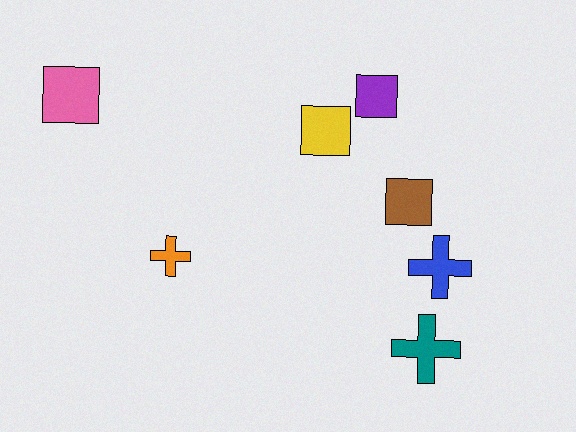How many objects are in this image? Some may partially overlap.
There are 7 objects.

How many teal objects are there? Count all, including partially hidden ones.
There is 1 teal object.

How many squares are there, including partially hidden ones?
There are 4 squares.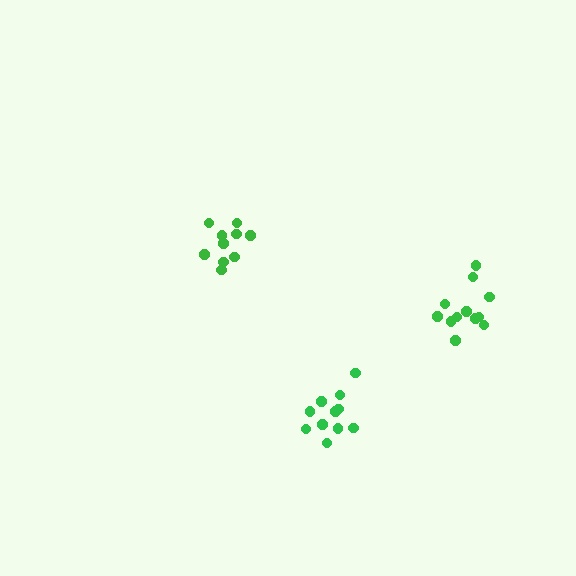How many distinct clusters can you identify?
There are 3 distinct clusters.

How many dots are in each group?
Group 1: 10 dots, Group 2: 12 dots, Group 3: 11 dots (33 total).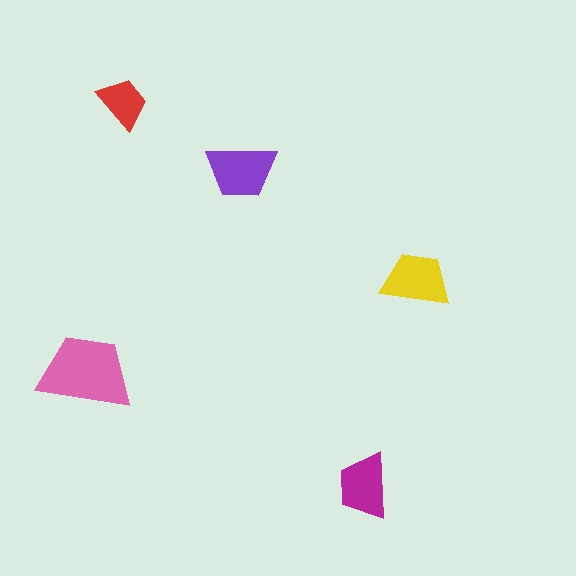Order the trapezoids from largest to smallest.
the pink one, the purple one, the yellow one, the magenta one, the red one.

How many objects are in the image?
There are 5 objects in the image.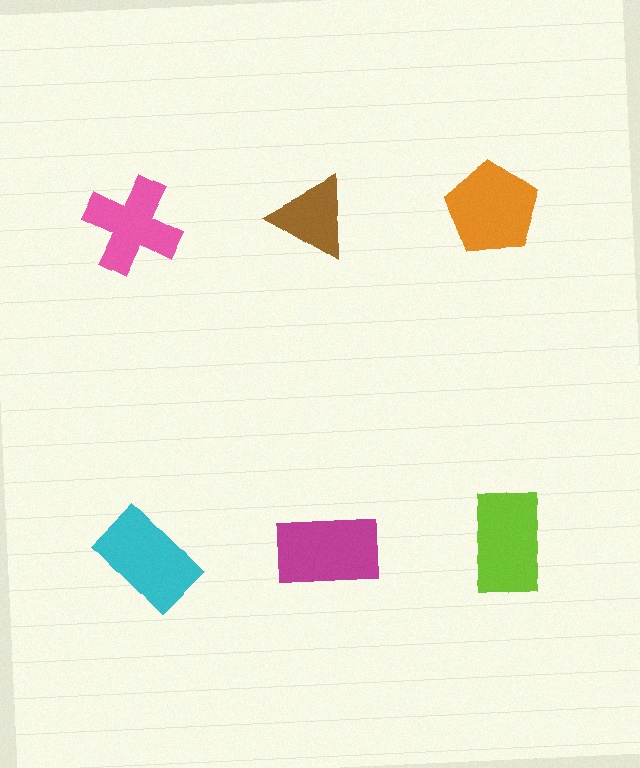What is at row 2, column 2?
A magenta rectangle.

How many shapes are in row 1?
3 shapes.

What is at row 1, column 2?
A brown triangle.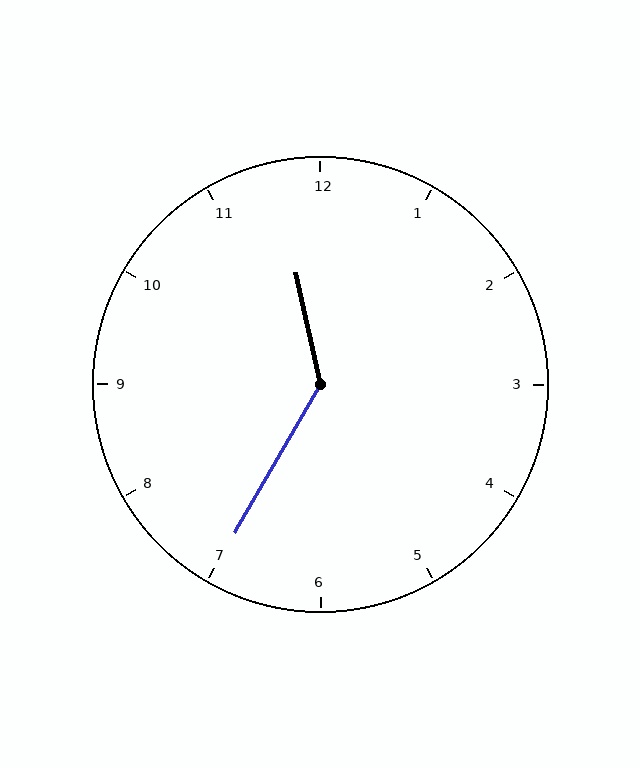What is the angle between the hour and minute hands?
Approximately 138 degrees.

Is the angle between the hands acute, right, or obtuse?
It is obtuse.